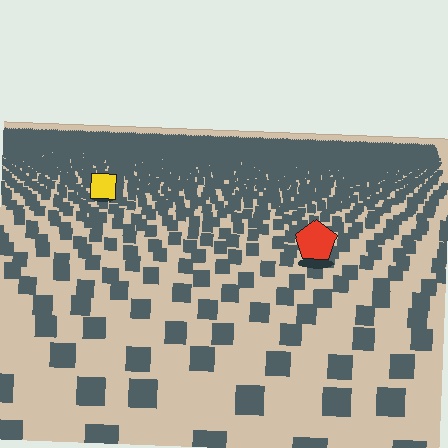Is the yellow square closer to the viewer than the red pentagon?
No. The red pentagon is closer — you can tell from the texture gradient: the ground texture is coarser near it.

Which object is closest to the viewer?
The red pentagon is closest. The texture marks near it are larger and more spread out.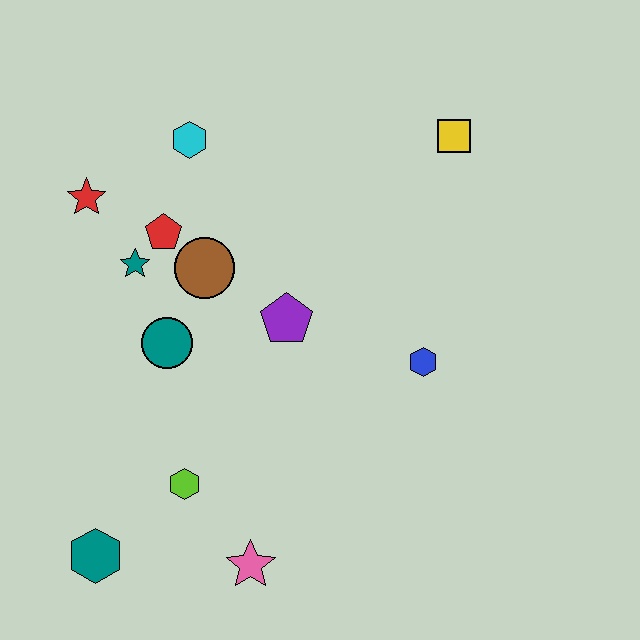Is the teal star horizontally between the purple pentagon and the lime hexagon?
No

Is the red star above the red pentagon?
Yes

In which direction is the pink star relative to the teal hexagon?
The pink star is to the right of the teal hexagon.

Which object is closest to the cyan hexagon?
The red pentagon is closest to the cyan hexagon.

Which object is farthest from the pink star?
The yellow square is farthest from the pink star.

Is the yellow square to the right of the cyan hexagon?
Yes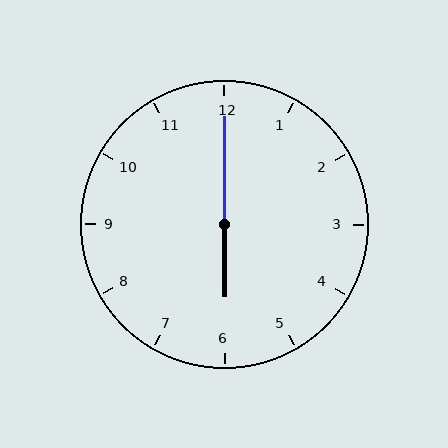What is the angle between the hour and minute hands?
Approximately 180 degrees.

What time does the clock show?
6:00.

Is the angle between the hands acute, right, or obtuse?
It is obtuse.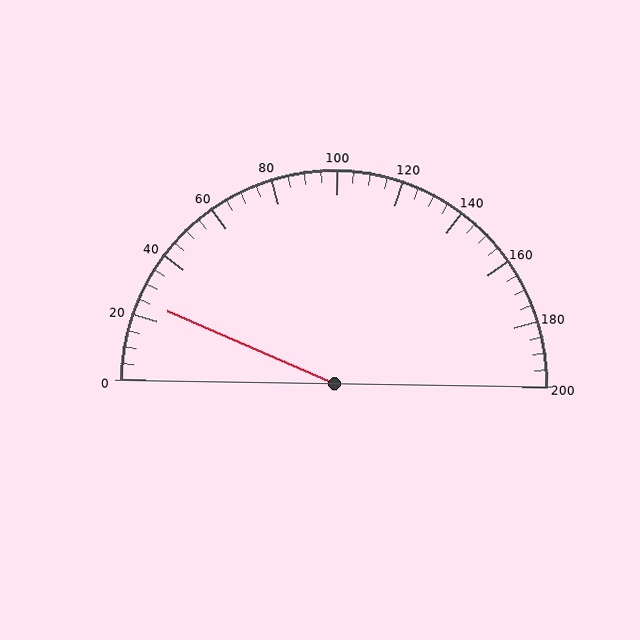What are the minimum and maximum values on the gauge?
The gauge ranges from 0 to 200.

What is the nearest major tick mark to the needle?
The nearest major tick mark is 20.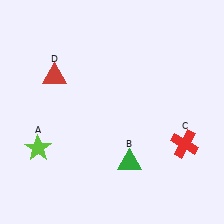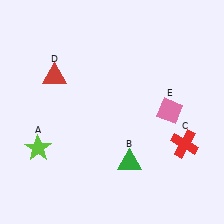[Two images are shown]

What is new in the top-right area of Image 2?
A pink diamond (E) was added in the top-right area of Image 2.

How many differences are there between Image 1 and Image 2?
There is 1 difference between the two images.